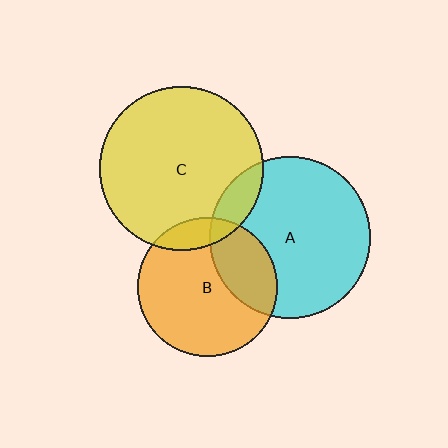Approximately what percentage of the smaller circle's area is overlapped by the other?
Approximately 30%.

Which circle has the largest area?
Circle C (yellow).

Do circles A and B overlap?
Yes.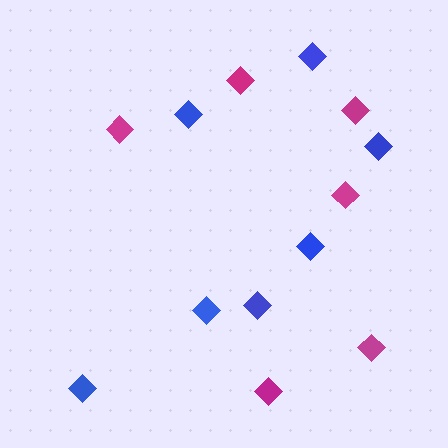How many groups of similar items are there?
There are 2 groups: one group of magenta diamonds (6) and one group of blue diamonds (7).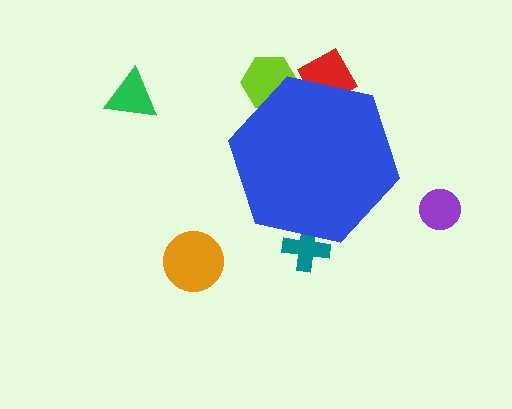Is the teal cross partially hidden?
Yes, the teal cross is partially hidden behind the blue hexagon.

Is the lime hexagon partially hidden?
Yes, the lime hexagon is partially hidden behind the blue hexagon.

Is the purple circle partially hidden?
No, the purple circle is fully visible.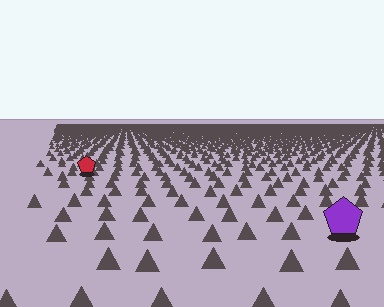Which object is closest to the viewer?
The purple pentagon is closest. The texture marks near it are larger and more spread out.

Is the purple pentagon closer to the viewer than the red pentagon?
Yes. The purple pentagon is closer — you can tell from the texture gradient: the ground texture is coarser near it.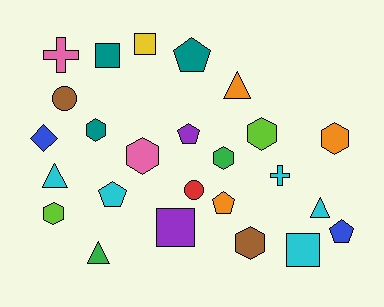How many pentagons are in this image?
There are 5 pentagons.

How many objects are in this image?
There are 25 objects.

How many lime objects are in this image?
There are 2 lime objects.